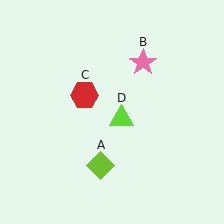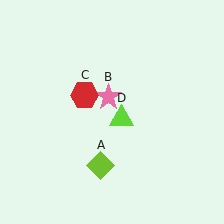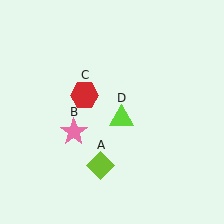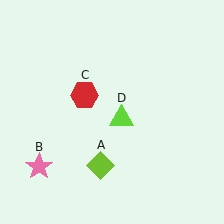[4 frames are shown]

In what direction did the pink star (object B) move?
The pink star (object B) moved down and to the left.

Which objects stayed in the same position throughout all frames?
Lime diamond (object A) and red hexagon (object C) and lime triangle (object D) remained stationary.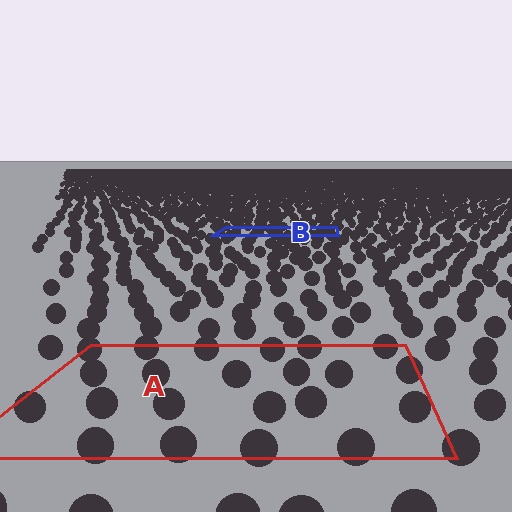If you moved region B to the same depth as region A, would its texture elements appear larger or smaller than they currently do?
They would appear larger. At a closer depth, the same texture elements are projected at a bigger on-screen size.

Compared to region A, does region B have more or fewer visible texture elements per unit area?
Region B has more texture elements per unit area — they are packed more densely because it is farther away.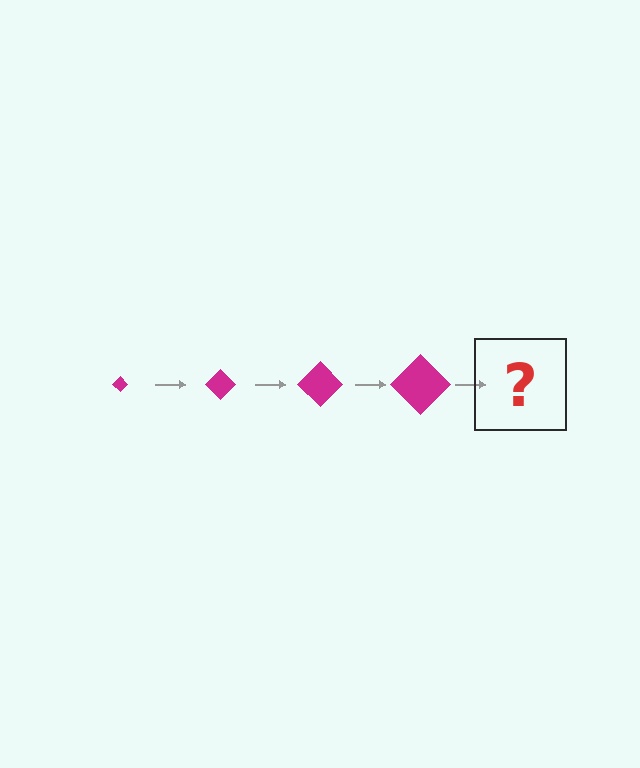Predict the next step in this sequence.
The next step is a magenta diamond, larger than the previous one.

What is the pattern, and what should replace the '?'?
The pattern is that the diamond gets progressively larger each step. The '?' should be a magenta diamond, larger than the previous one.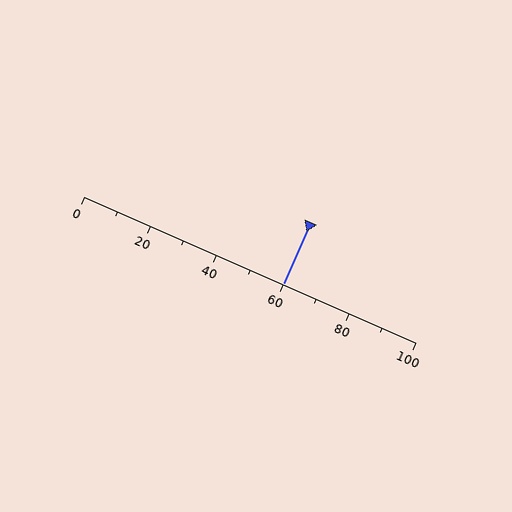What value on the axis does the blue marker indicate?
The marker indicates approximately 60.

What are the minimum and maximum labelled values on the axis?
The axis runs from 0 to 100.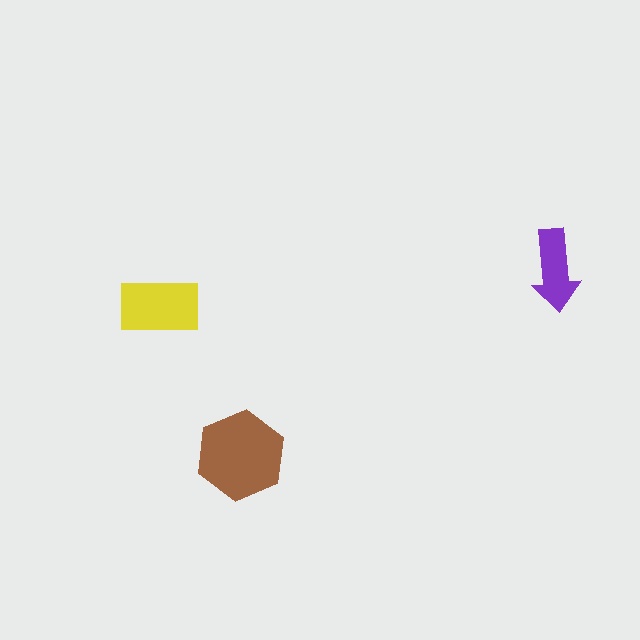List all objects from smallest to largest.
The purple arrow, the yellow rectangle, the brown hexagon.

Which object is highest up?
The purple arrow is topmost.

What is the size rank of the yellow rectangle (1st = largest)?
2nd.